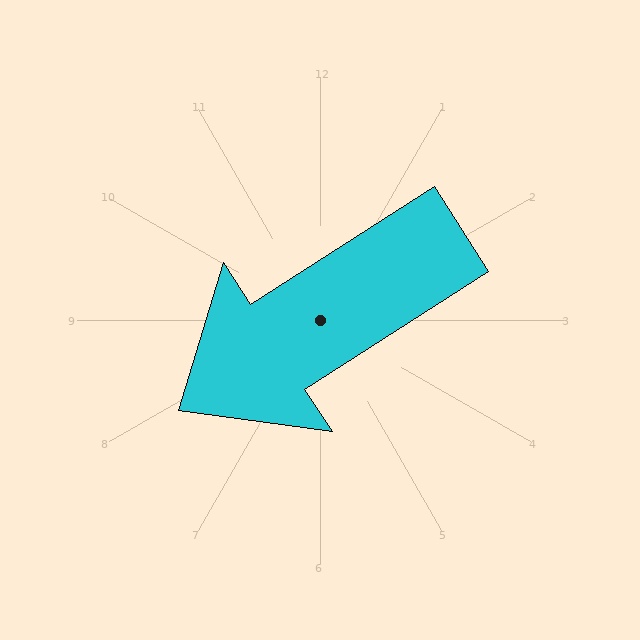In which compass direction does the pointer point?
Southwest.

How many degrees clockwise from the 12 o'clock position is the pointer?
Approximately 237 degrees.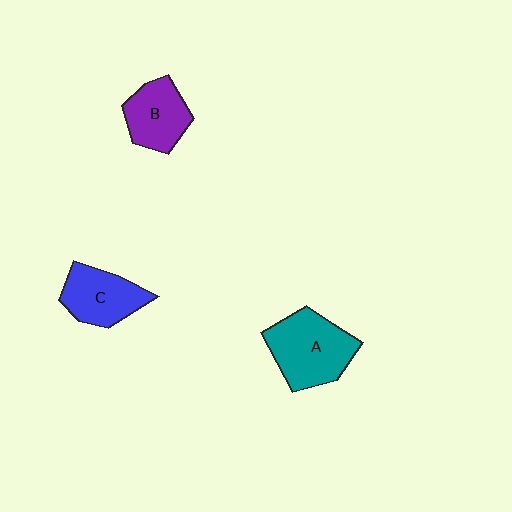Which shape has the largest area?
Shape A (teal).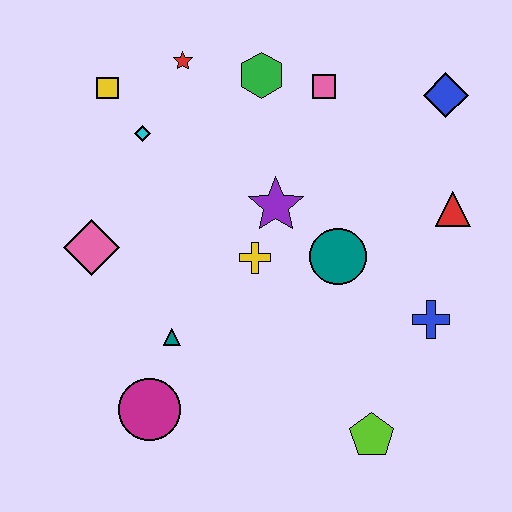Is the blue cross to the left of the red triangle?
Yes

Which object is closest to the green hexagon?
The pink square is closest to the green hexagon.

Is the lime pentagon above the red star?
No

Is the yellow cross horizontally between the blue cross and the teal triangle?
Yes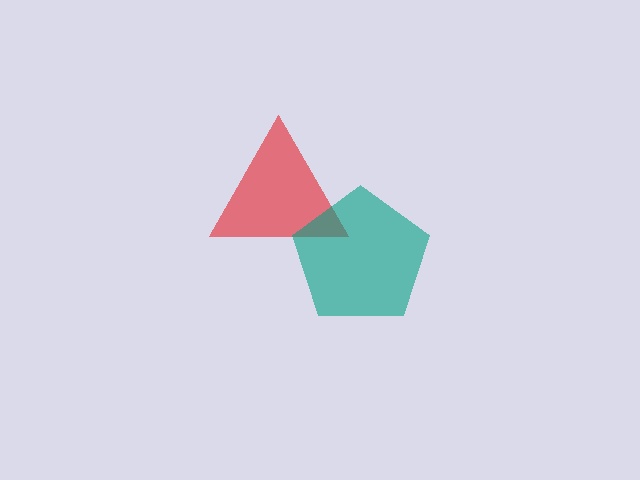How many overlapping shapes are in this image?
There are 2 overlapping shapes in the image.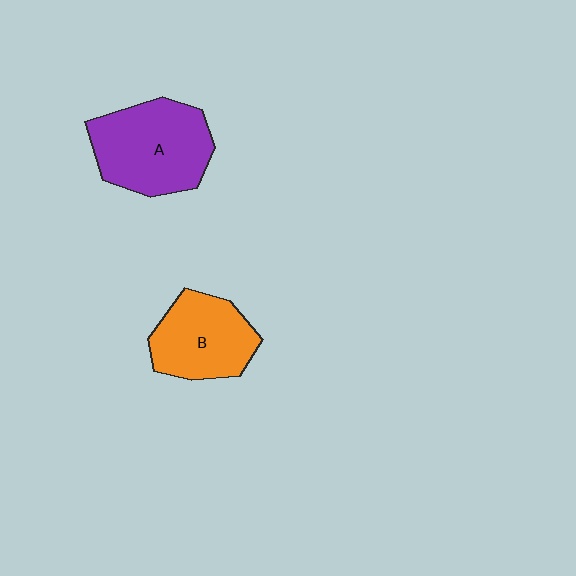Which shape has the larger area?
Shape A (purple).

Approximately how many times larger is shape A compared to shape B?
Approximately 1.3 times.